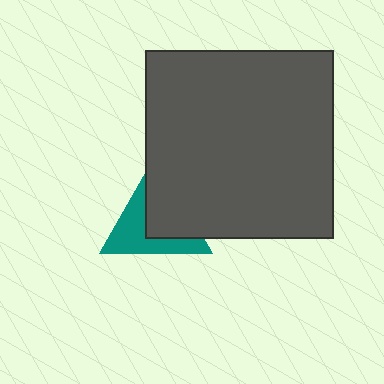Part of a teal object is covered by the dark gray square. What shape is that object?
It is a triangle.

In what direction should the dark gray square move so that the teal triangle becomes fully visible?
The dark gray square should move right. That is the shortest direction to clear the overlap and leave the teal triangle fully visible.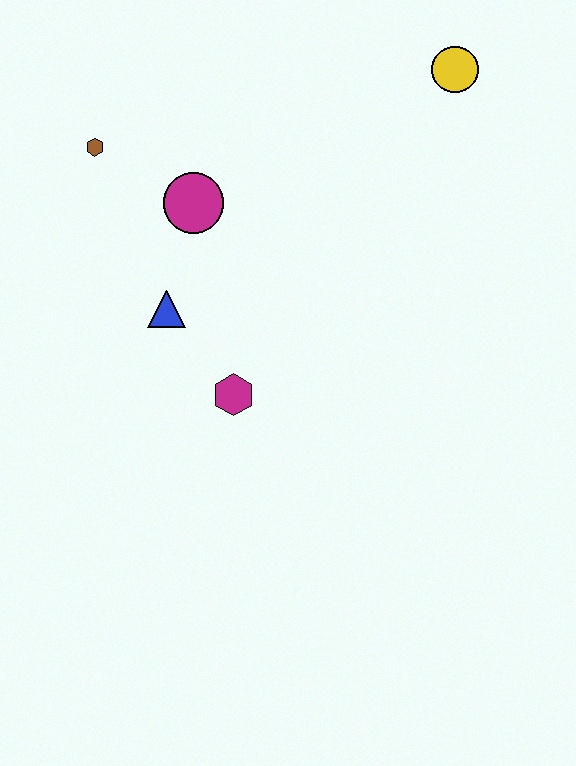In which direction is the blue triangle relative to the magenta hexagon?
The blue triangle is above the magenta hexagon.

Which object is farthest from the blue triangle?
The yellow circle is farthest from the blue triangle.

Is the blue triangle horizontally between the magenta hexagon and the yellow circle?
No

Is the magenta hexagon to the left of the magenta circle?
No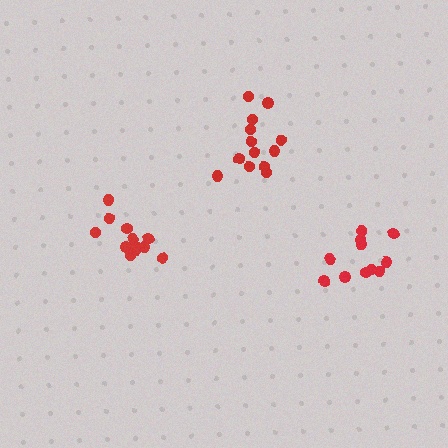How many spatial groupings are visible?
There are 3 spatial groupings.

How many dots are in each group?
Group 1: 12 dots, Group 2: 11 dots, Group 3: 13 dots (36 total).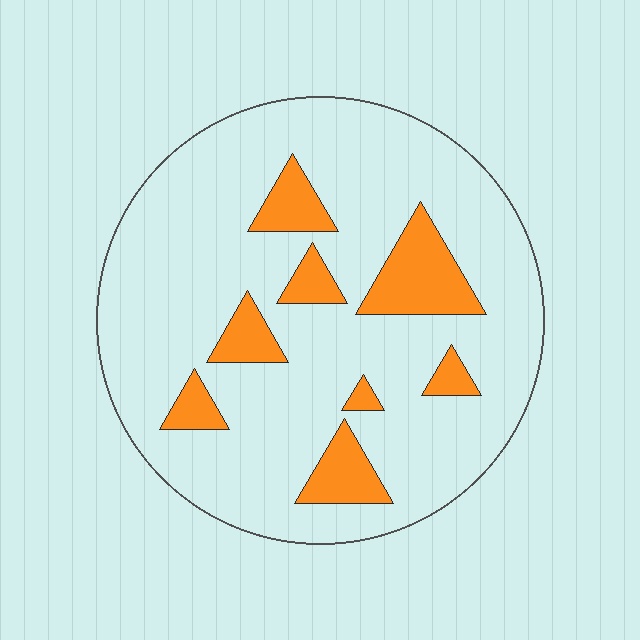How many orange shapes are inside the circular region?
8.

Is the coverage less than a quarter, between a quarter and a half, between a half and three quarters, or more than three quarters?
Less than a quarter.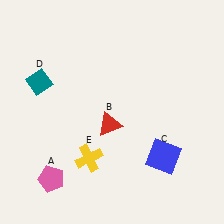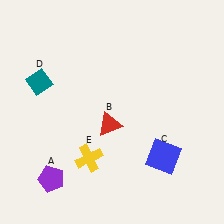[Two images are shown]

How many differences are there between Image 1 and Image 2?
There is 1 difference between the two images.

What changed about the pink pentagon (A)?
In Image 1, A is pink. In Image 2, it changed to purple.